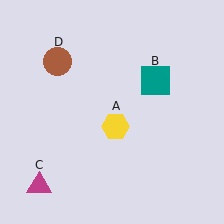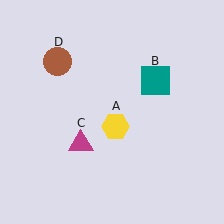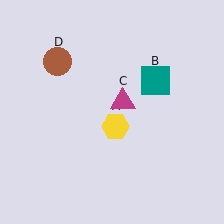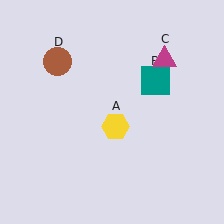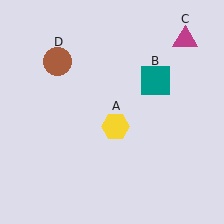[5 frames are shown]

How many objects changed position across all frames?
1 object changed position: magenta triangle (object C).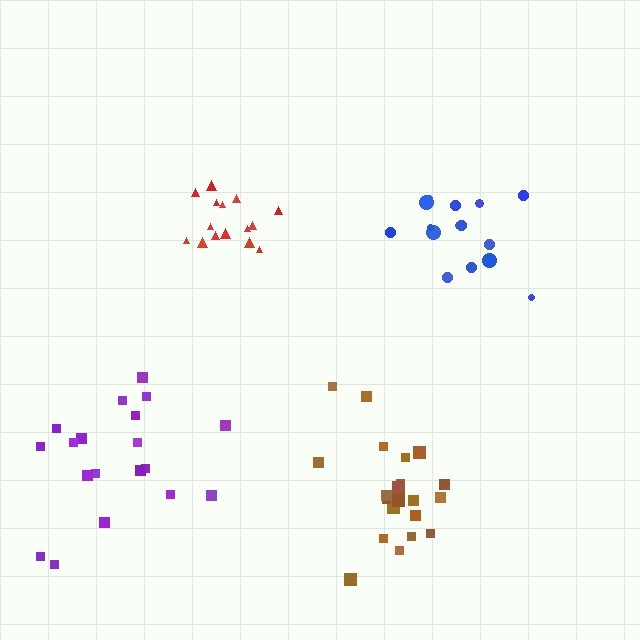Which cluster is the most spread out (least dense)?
Purple.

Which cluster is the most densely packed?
Red.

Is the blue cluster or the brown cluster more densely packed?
Blue.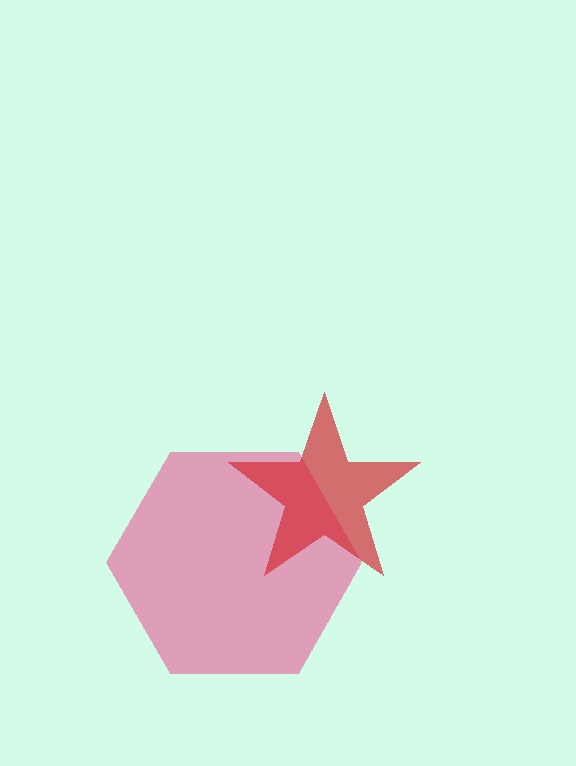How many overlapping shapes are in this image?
There are 2 overlapping shapes in the image.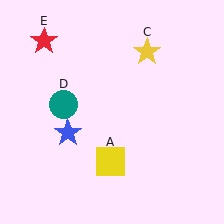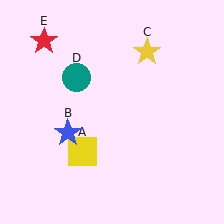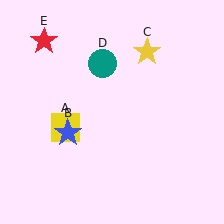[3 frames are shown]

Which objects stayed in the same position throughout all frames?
Blue star (object B) and yellow star (object C) and red star (object E) remained stationary.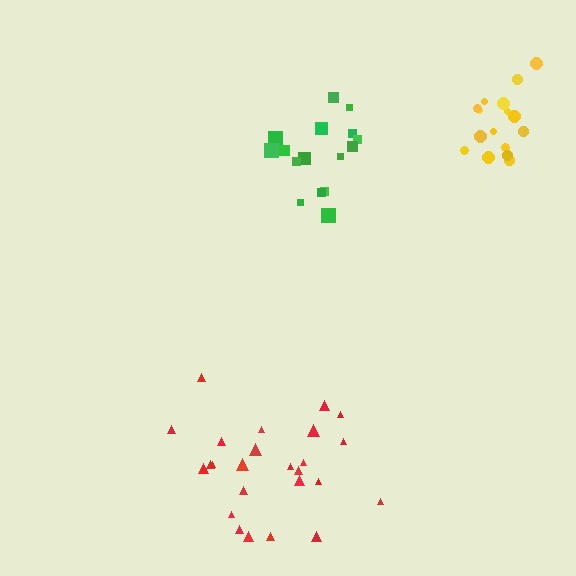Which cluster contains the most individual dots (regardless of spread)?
Red (25).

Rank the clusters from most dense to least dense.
green, yellow, red.